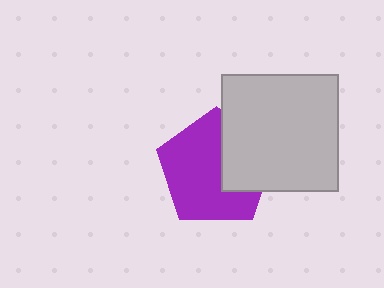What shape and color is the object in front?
The object in front is a light gray square.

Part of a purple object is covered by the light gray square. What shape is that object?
It is a pentagon.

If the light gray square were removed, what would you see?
You would see the complete purple pentagon.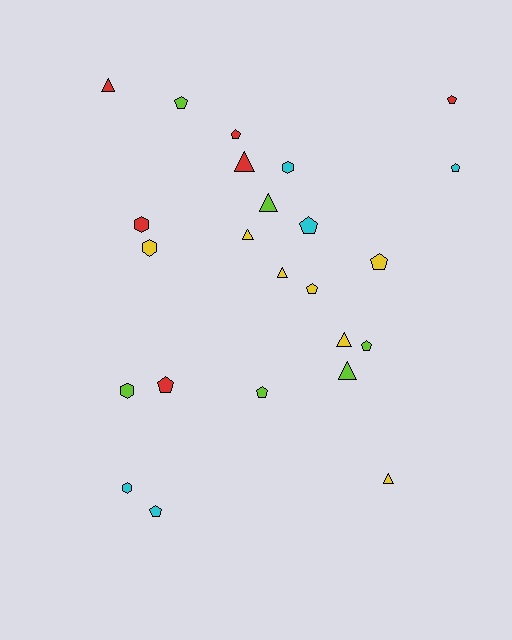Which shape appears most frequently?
Pentagon, with 11 objects.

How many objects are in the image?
There are 24 objects.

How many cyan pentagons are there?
There are 3 cyan pentagons.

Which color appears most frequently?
Yellow, with 7 objects.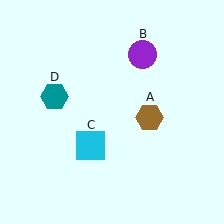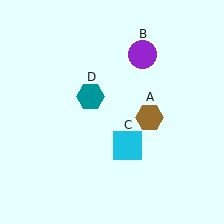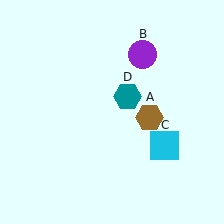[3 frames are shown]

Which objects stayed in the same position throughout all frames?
Brown hexagon (object A) and purple circle (object B) remained stationary.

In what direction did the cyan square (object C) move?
The cyan square (object C) moved right.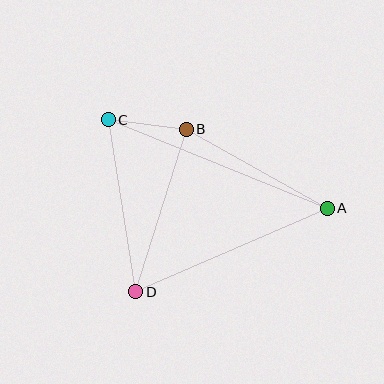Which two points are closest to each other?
Points B and C are closest to each other.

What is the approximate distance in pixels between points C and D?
The distance between C and D is approximately 175 pixels.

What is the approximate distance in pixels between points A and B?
The distance between A and B is approximately 161 pixels.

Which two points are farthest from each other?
Points A and C are farthest from each other.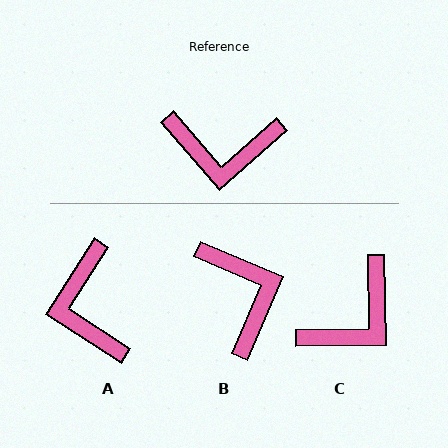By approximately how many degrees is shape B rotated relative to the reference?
Approximately 115 degrees counter-clockwise.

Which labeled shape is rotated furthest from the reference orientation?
B, about 115 degrees away.